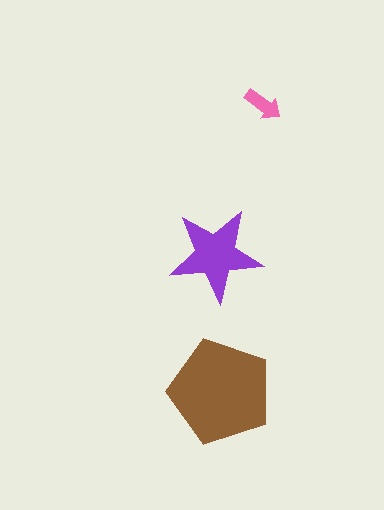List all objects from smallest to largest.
The pink arrow, the purple star, the brown pentagon.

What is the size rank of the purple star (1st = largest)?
2nd.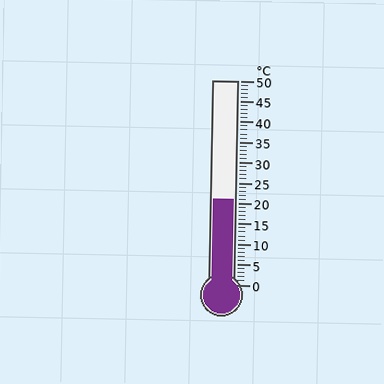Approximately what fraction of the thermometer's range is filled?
The thermometer is filled to approximately 40% of its range.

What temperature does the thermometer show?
The thermometer shows approximately 21°C.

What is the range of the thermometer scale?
The thermometer scale ranges from 0°C to 50°C.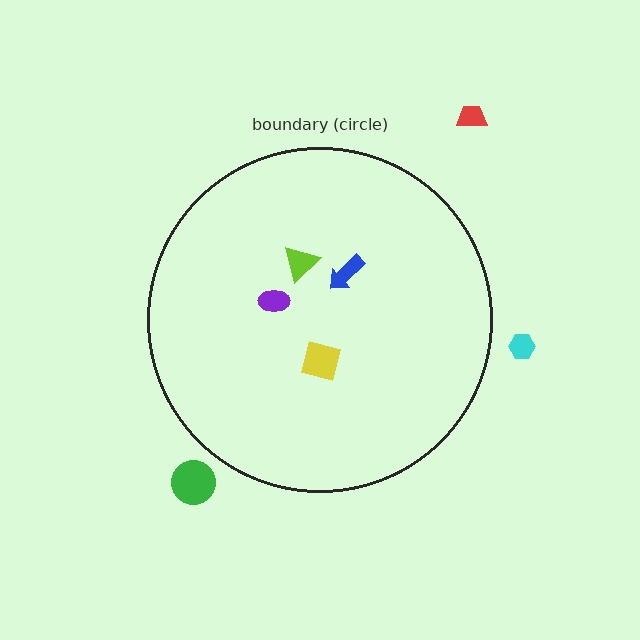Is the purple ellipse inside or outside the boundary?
Inside.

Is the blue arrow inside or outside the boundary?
Inside.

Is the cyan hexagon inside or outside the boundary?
Outside.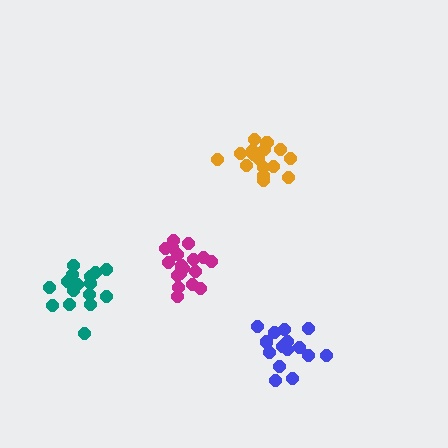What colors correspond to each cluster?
The clusters are colored: magenta, orange, blue, teal.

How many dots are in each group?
Group 1: 19 dots, Group 2: 16 dots, Group 3: 15 dots, Group 4: 17 dots (67 total).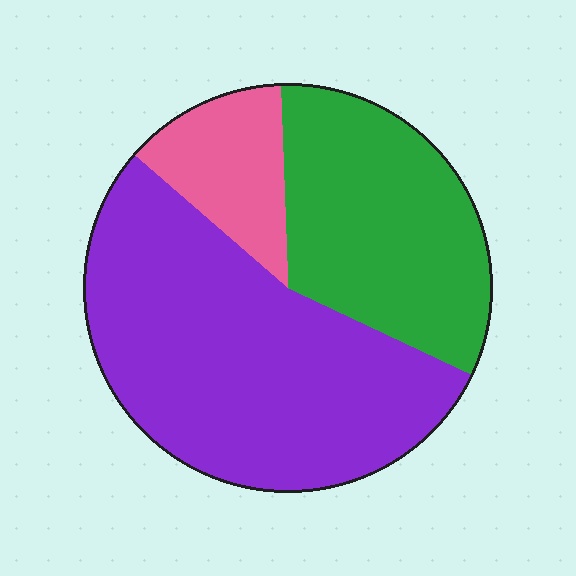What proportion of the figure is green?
Green covers about 35% of the figure.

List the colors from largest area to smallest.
From largest to smallest: purple, green, pink.